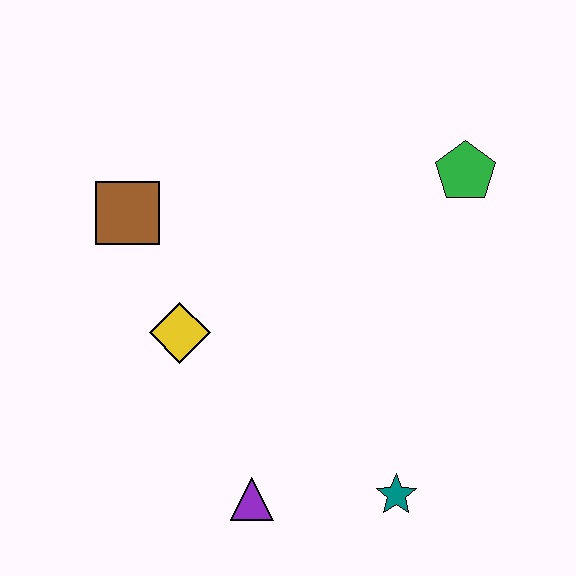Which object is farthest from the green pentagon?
The purple triangle is farthest from the green pentagon.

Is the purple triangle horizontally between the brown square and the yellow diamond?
No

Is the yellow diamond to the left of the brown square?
No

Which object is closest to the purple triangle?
The teal star is closest to the purple triangle.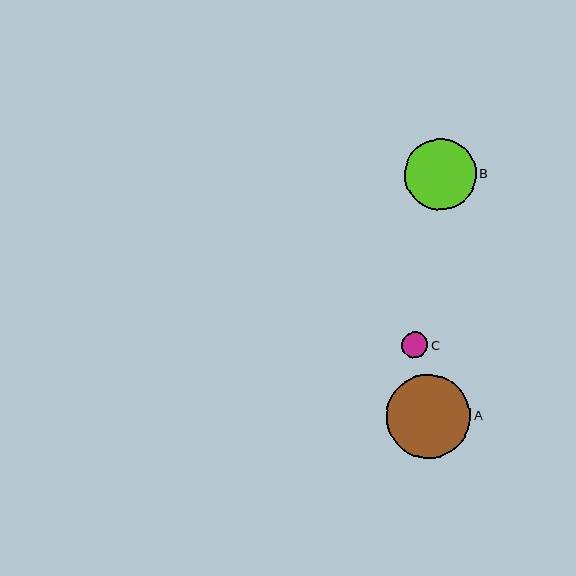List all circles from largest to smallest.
From largest to smallest: A, B, C.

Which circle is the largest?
Circle A is the largest with a size of approximately 84 pixels.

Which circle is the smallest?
Circle C is the smallest with a size of approximately 26 pixels.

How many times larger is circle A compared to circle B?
Circle A is approximately 1.2 times the size of circle B.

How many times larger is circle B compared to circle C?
Circle B is approximately 2.7 times the size of circle C.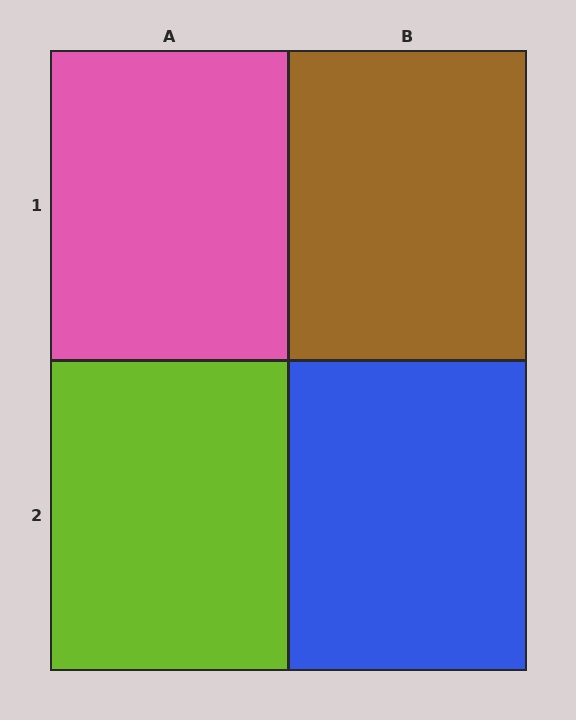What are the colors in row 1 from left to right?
Pink, brown.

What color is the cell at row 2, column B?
Blue.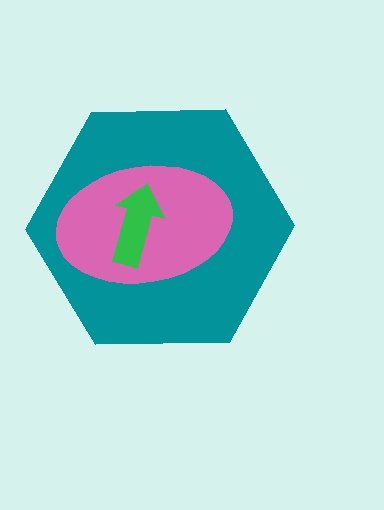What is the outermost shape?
The teal hexagon.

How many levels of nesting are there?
3.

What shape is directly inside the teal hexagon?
The pink ellipse.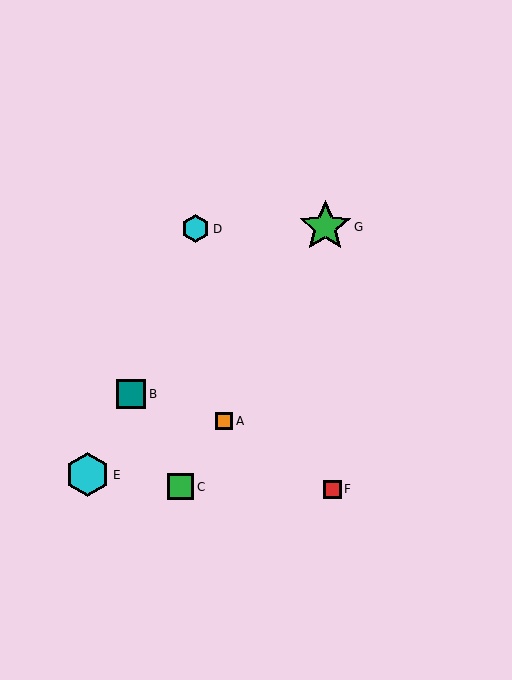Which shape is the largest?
The green star (labeled G) is the largest.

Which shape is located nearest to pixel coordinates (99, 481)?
The cyan hexagon (labeled E) at (88, 475) is nearest to that location.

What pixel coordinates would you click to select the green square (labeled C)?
Click at (181, 487) to select the green square C.